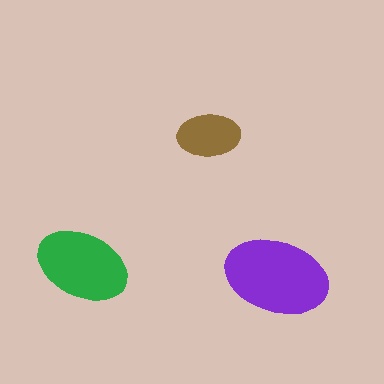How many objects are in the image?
There are 3 objects in the image.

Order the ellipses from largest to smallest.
the purple one, the green one, the brown one.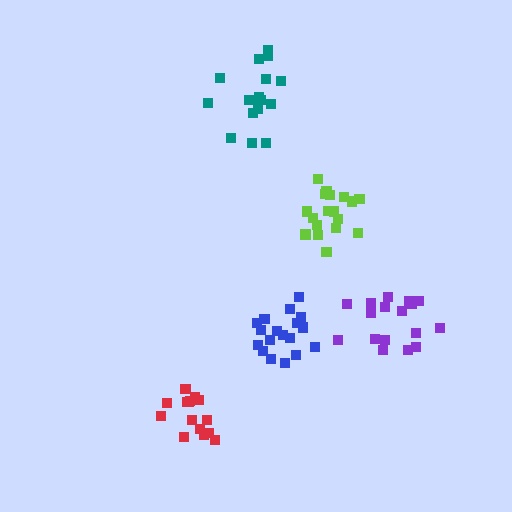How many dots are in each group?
Group 1: 18 dots, Group 2: 15 dots, Group 3: 17 dots, Group 4: 17 dots, Group 5: 18 dots (85 total).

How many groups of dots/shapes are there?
There are 5 groups.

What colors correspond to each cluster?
The clusters are colored: blue, red, purple, teal, lime.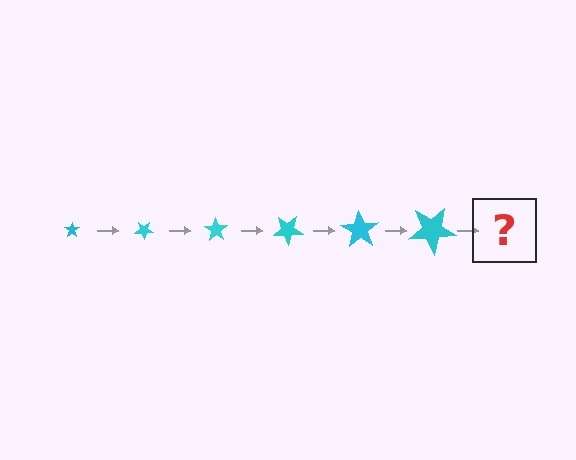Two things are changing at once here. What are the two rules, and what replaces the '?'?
The two rules are that the star grows larger each step and it rotates 35 degrees each step. The '?' should be a star, larger than the previous one and rotated 210 degrees from the start.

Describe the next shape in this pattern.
It should be a star, larger than the previous one and rotated 210 degrees from the start.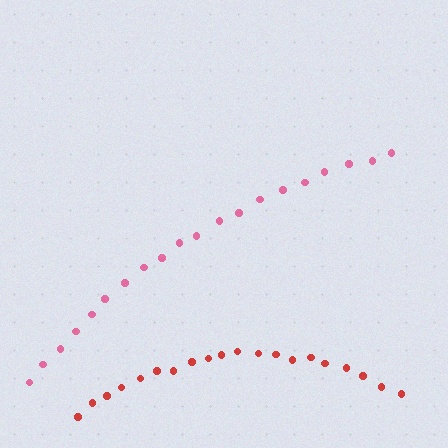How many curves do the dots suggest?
There are 2 distinct paths.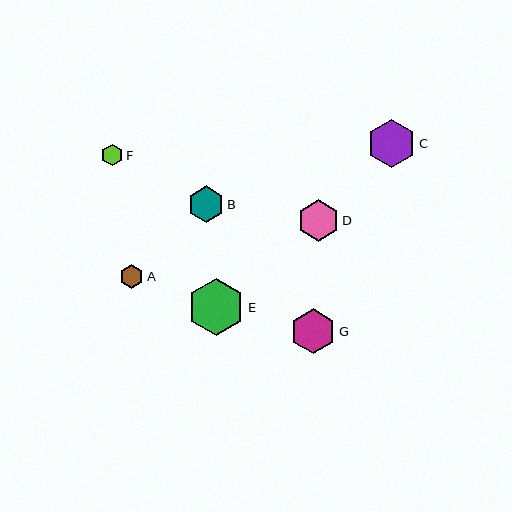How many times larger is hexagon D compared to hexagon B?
Hexagon D is approximately 1.1 times the size of hexagon B.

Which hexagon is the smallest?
Hexagon F is the smallest with a size of approximately 21 pixels.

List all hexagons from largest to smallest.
From largest to smallest: E, C, G, D, B, A, F.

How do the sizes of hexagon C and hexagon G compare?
Hexagon C and hexagon G are approximately the same size.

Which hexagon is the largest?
Hexagon E is the largest with a size of approximately 57 pixels.